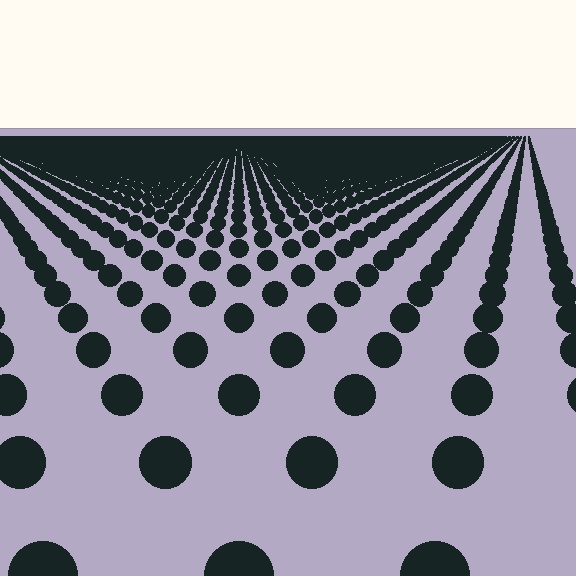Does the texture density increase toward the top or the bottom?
Density increases toward the top.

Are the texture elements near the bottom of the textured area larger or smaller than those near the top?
Larger. Near the bottom, elements are closer to the viewer and appear at a bigger on-screen size.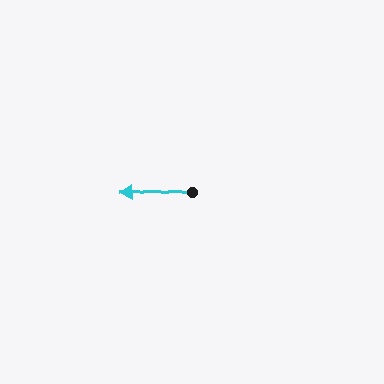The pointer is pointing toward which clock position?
Roughly 9 o'clock.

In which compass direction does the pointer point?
West.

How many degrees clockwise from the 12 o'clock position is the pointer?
Approximately 267 degrees.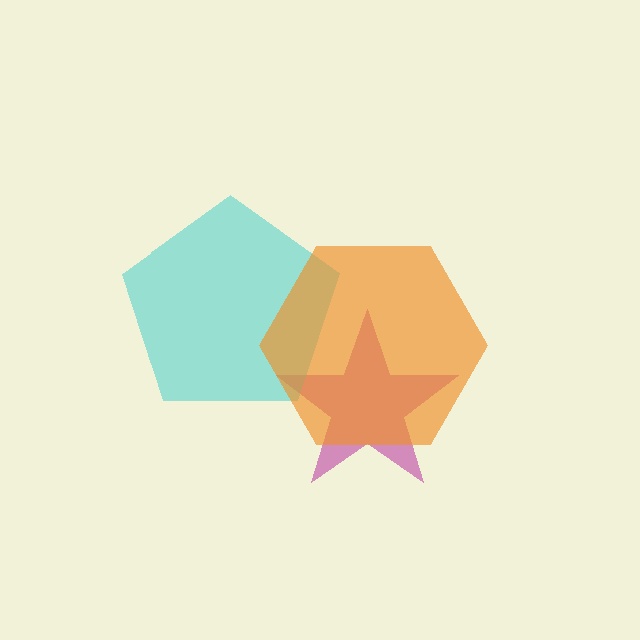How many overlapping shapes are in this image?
There are 3 overlapping shapes in the image.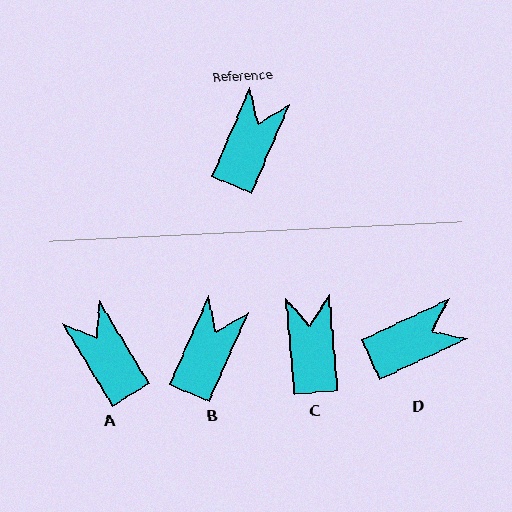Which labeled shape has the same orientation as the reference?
B.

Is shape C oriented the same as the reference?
No, it is off by about 28 degrees.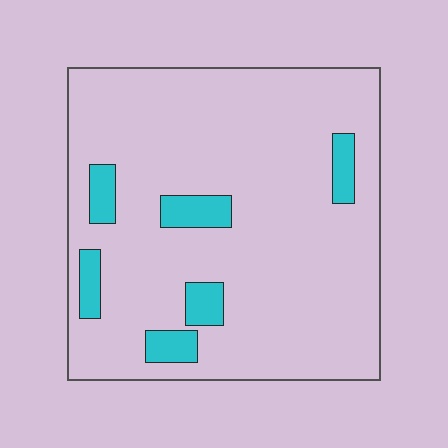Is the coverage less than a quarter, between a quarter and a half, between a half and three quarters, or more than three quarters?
Less than a quarter.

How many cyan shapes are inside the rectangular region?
6.